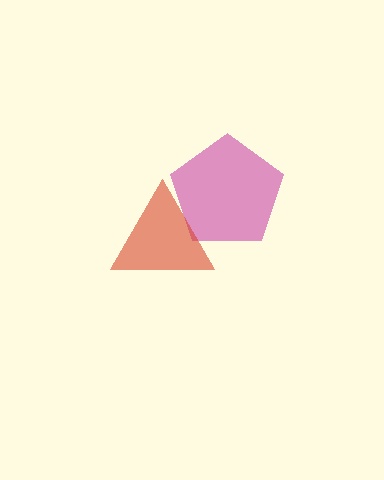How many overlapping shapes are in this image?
There are 2 overlapping shapes in the image.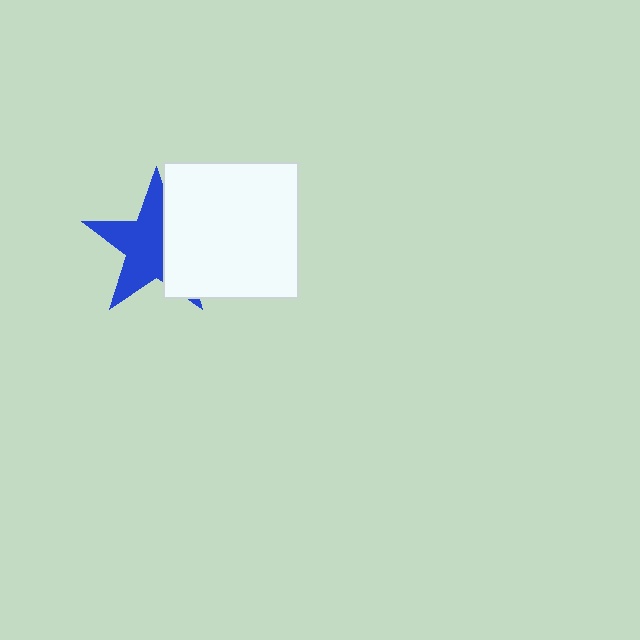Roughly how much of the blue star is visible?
About half of it is visible (roughly 61%).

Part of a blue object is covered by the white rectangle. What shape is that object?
It is a star.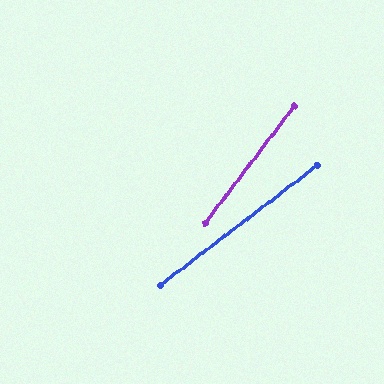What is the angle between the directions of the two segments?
Approximately 16 degrees.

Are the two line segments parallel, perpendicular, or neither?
Neither parallel nor perpendicular — they differ by about 16°.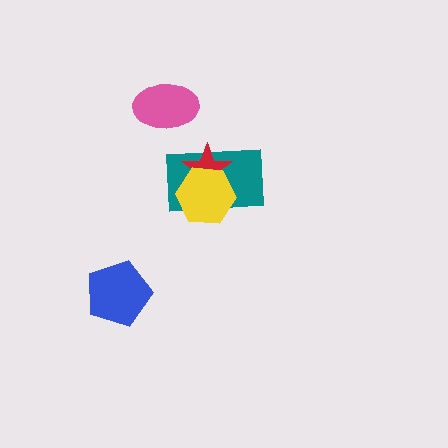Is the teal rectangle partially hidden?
Yes, it is partially covered by another shape.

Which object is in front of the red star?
The yellow hexagon is in front of the red star.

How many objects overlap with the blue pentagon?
0 objects overlap with the blue pentagon.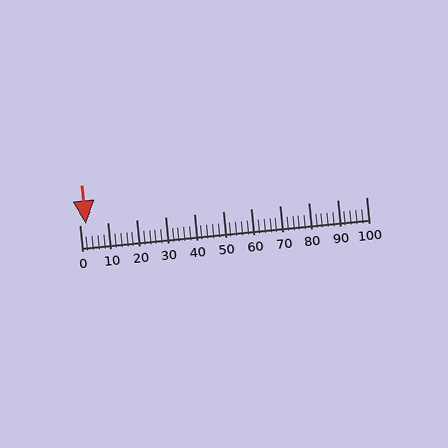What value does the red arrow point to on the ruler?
The red arrow points to approximately 2.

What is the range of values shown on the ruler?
The ruler shows values from 0 to 100.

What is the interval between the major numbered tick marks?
The major tick marks are spaced 10 units apart.